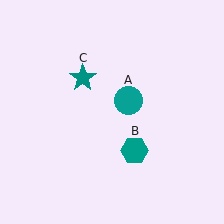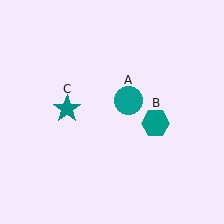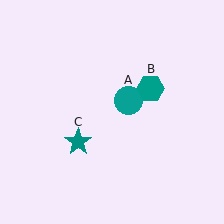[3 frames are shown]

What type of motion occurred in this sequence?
The teal hexagon (object B), teal star (object C) rotated counterclockwise around the center of the scene.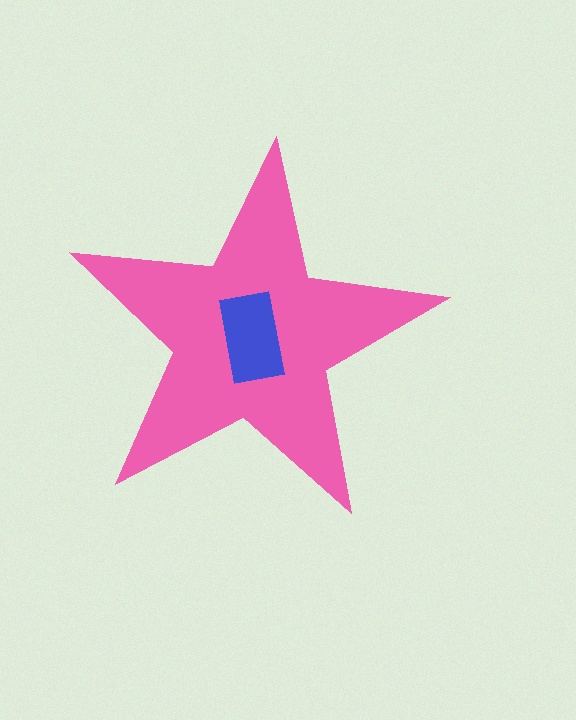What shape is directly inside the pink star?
The blue rectangle.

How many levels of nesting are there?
2.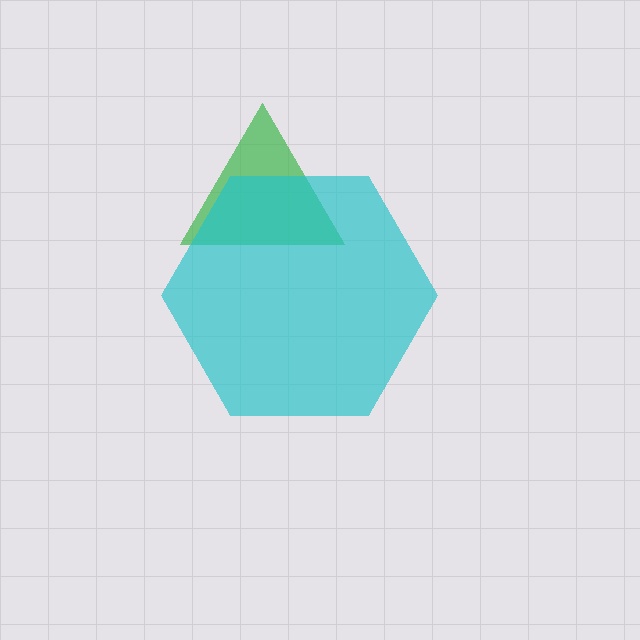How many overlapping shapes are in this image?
There are 2 overlapping shapes in the image.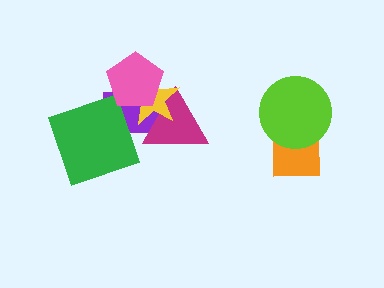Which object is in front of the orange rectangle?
The lime circle is in front of the orange rectangle.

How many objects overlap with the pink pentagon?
3 objects overlap with the pink pentagon.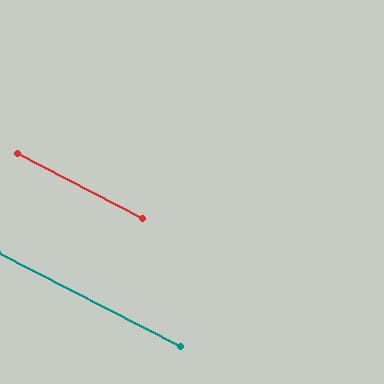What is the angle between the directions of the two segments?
Approximately 0 degrees.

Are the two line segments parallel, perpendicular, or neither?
Parallel — their directions differ by only 0.5°.